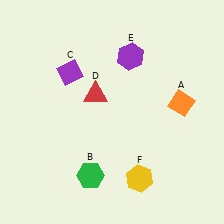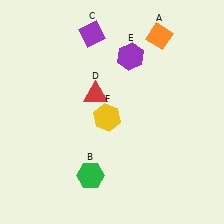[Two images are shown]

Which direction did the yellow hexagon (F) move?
The yellow hexagon (F) moved up.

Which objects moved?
The objects that moved are: the orange diamond (A), the purple diamond (C), the yellow hexagon (F).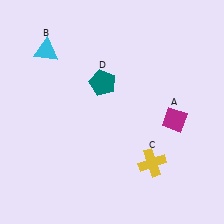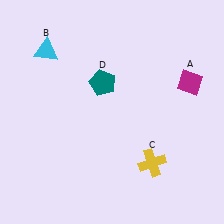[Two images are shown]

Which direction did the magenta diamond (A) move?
The magenta diamond (A) moved up.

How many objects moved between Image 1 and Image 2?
1 object moved between the two images.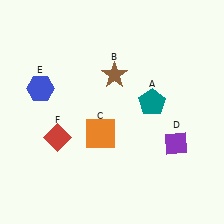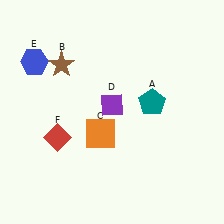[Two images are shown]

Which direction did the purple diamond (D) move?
The purple diamond (D) moved left.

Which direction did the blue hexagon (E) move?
The blue hexagon (E) moved up.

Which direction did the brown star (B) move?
The brown star (B) moved left.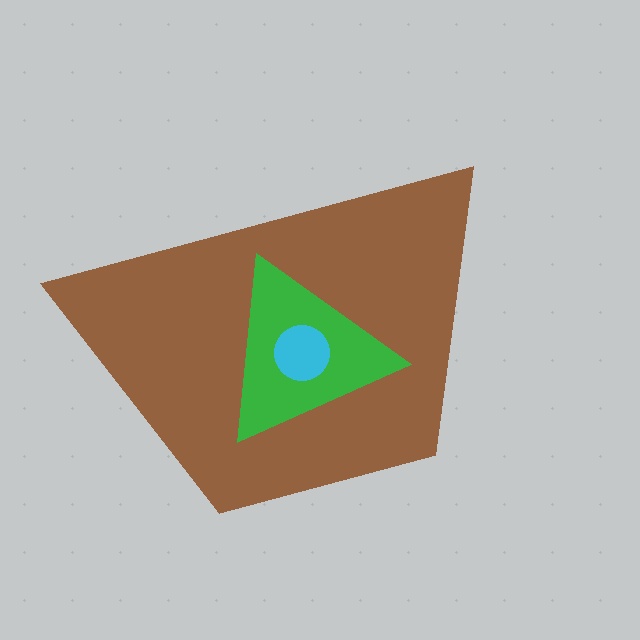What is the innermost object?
The cyan circle.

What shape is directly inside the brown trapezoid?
The green triangle.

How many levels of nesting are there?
3.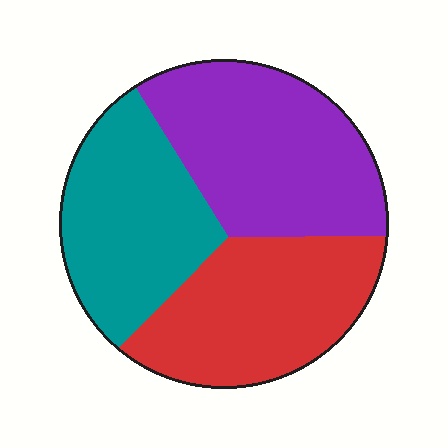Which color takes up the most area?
Purple, at roughly 35%.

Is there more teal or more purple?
Purple.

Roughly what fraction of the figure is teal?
Teal covers roughly 30% of the figure.